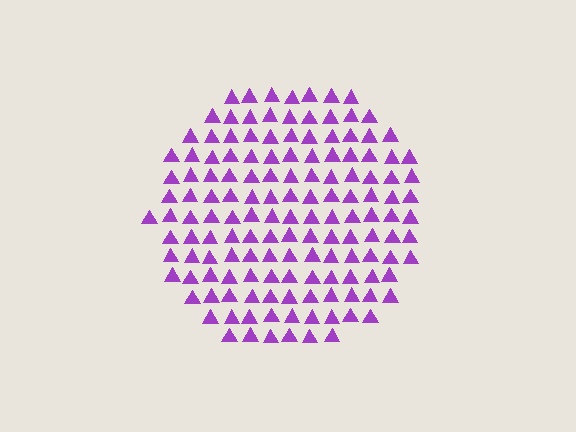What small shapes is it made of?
It is made of small triangles.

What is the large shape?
The large shape is a circle.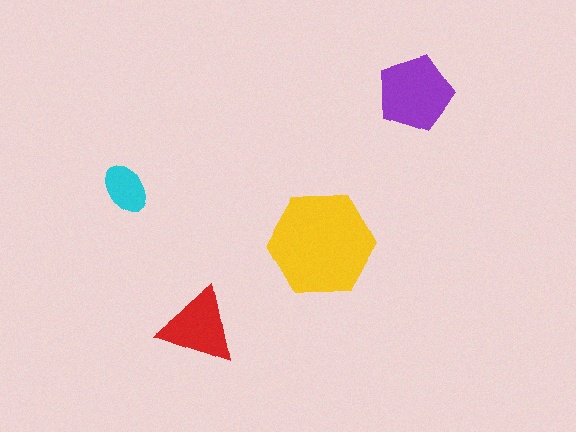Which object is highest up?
The purple pentagon is topmost.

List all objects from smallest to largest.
The cyan ellipse, the red triangle, the purple pentagon, the yellow hexagon.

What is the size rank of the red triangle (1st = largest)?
3rd.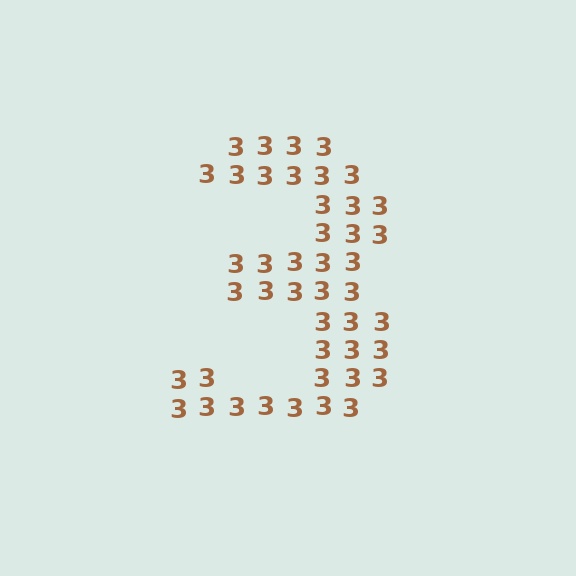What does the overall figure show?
The overall figure shows the digit 3.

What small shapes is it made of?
It is made of small digit 3's.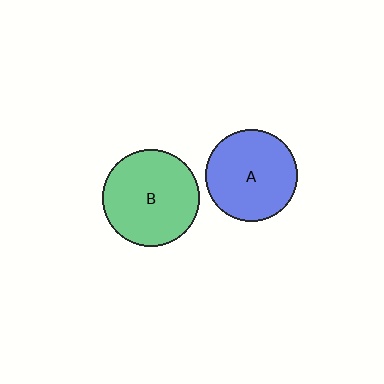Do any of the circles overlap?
No, none of the circles overlap.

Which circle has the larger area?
Circle B (green).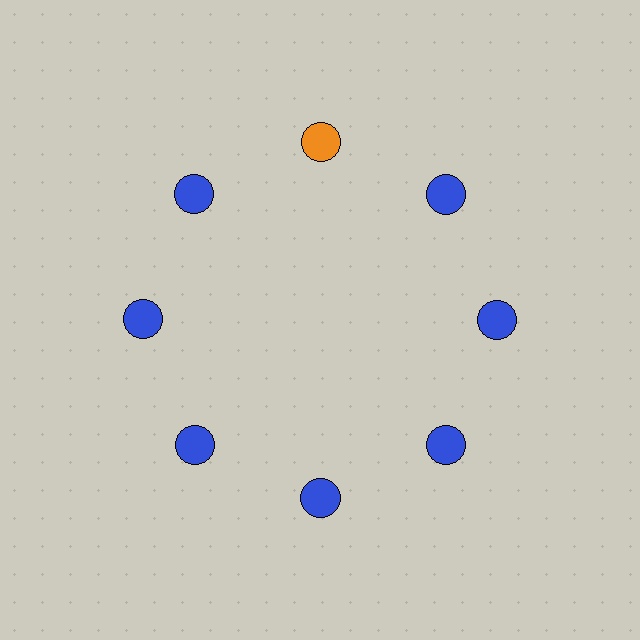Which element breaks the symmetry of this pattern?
The orange circle at roughly the 12 o'clock position breaks the symmetry. All other shapes are blue circles.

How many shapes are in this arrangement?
There are 8 shapes arranged in a ring pattern.